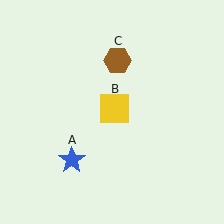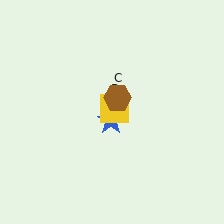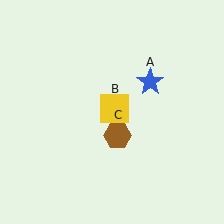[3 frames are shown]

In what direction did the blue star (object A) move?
The blue star (object A) moved up and to the right.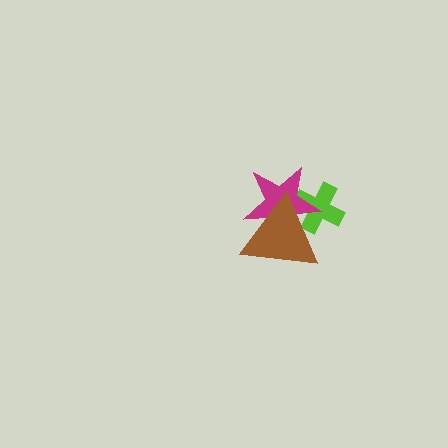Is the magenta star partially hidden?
Yes, it is partially covered by another shape.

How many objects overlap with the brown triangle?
2 objects overlap with the brown triangle.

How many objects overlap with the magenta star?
2 objects overlap with the magenta star.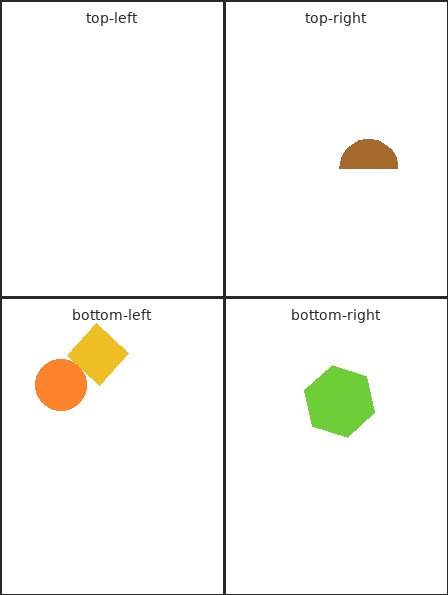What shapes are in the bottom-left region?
The orange circle, the yellow diamond.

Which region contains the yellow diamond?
The bottom-left region.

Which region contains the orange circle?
The bottom-left region.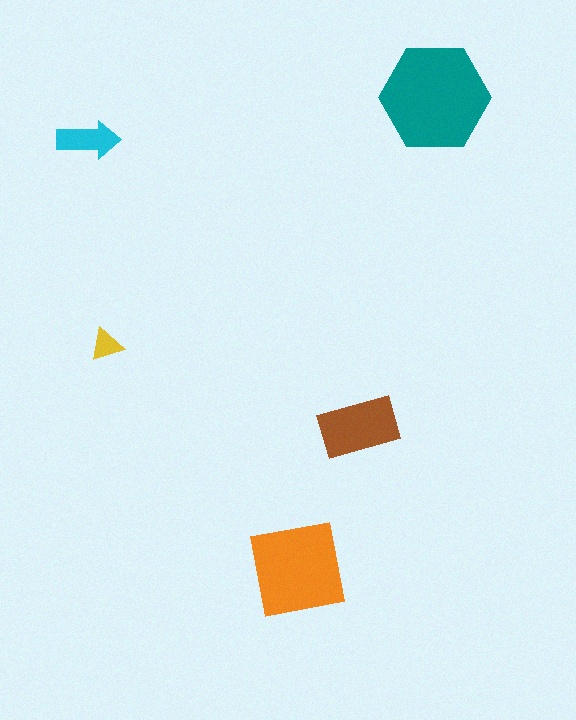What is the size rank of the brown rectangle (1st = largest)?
3rd.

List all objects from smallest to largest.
The yellow triangle, the cyan arrow, the brown rectangle, the orange square, the teal hexagon.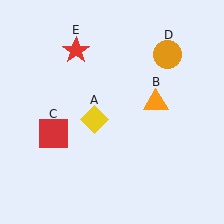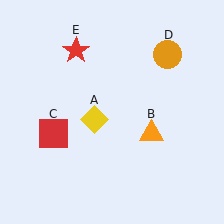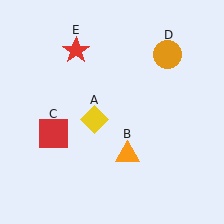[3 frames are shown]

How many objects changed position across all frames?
1 object changed position: orange triangle (object B).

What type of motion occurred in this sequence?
The orange triangle (object B) rotated clockwise around the center of the scene.